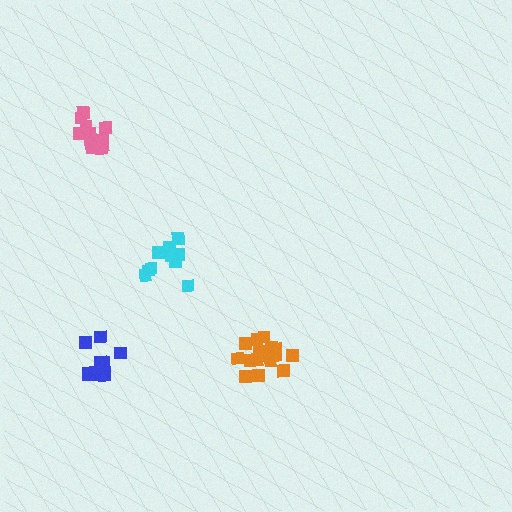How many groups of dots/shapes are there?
There are 4 groups.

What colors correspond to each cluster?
The clusters are colored: orange, blue, pink, cyan.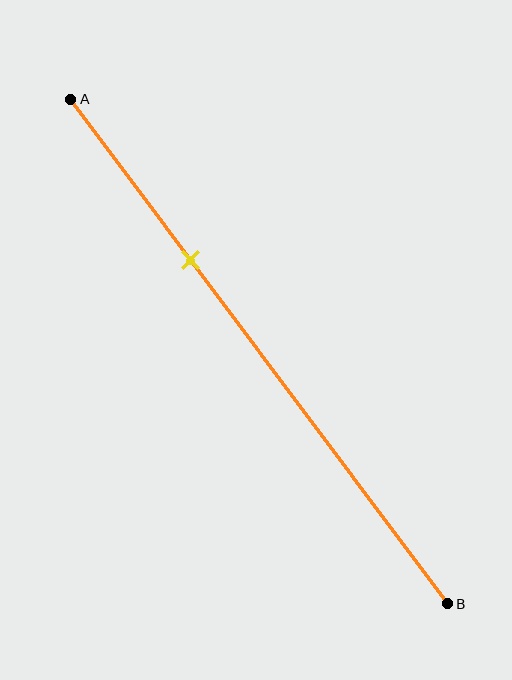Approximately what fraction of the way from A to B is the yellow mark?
The yellow mark is approximately 30% of the way from A to B.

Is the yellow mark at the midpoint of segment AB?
No, the mark is at about 30% from A, not at the 50% midpoint.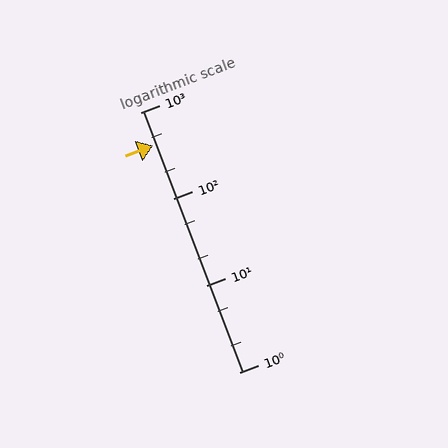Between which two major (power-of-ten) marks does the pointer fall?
The pointer is between 100 and 1000.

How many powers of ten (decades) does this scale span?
The scale spans 3 decades, from 1 to 1000.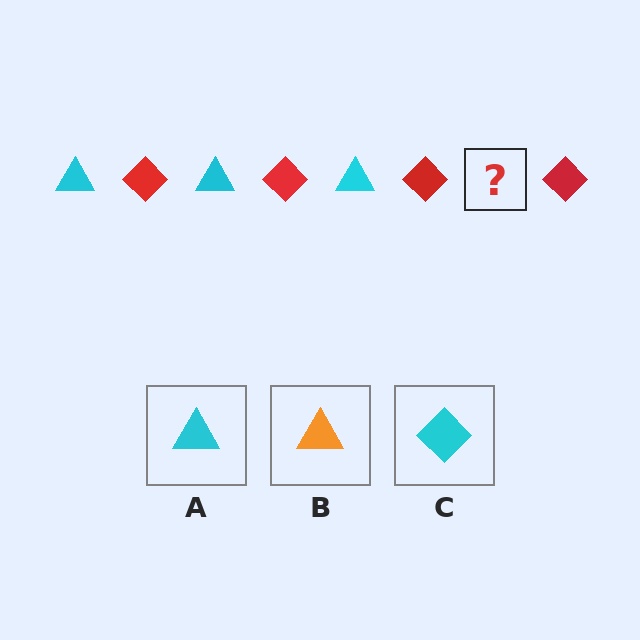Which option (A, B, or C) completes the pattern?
A.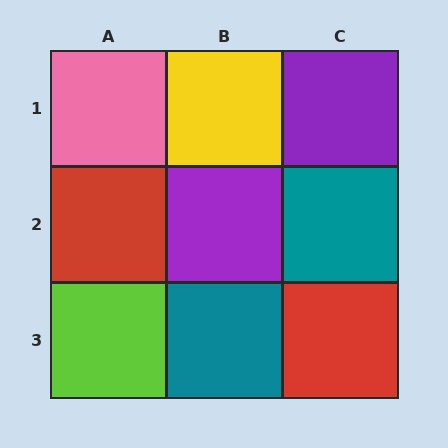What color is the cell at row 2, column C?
Teal.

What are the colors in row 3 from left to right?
Lime, teal, red.